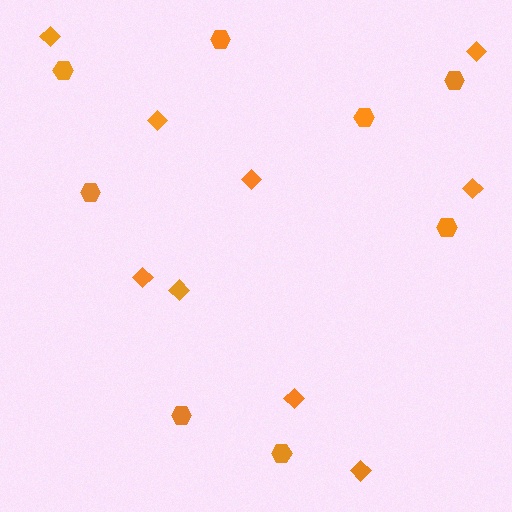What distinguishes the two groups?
There are 2 groups: one group of hexagons (8) and one group of diamonds (9).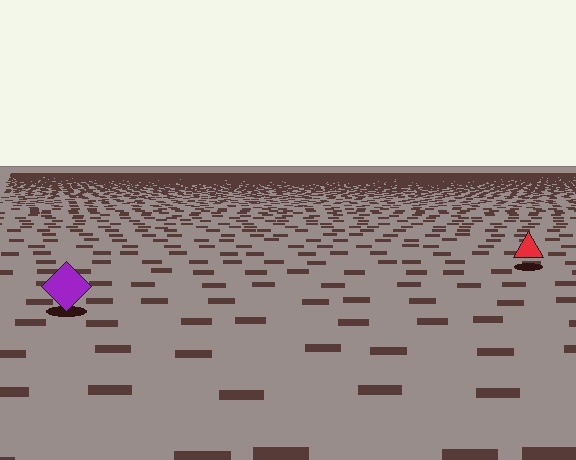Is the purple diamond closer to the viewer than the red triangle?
Yes. The purple diamond is closer — you can tell from the texture gradient: the ground texture is coarser near it.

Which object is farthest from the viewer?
The red triangle is farthest from the viewer. It appears smaller and the ground texture around it is denser.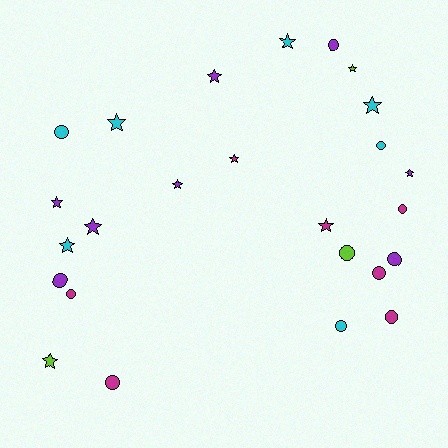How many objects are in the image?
There are 25 objects.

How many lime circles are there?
There is 1 lime circle.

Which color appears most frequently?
Purple, with 8 objects.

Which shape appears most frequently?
Star, with 13 objects.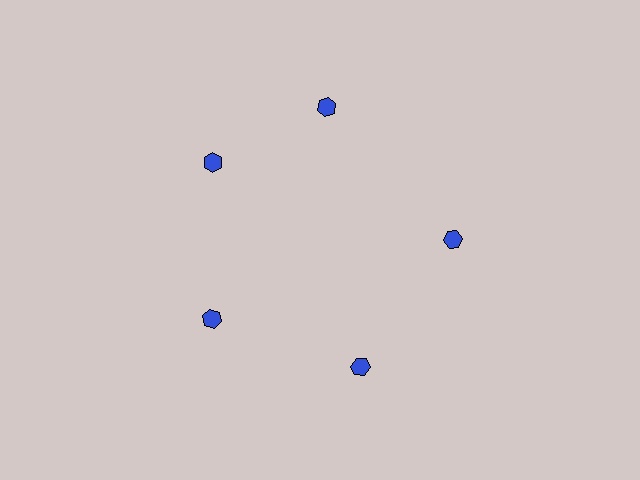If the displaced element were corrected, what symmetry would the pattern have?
It would have 5-fold rotational symmetry — the pattern would map onto itself every 72 degrees.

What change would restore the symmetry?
The symmetry would be restored by rotating it back into even spacing with its neighbors so that all 5 hexagons sit at equal angles and equal distance from the center.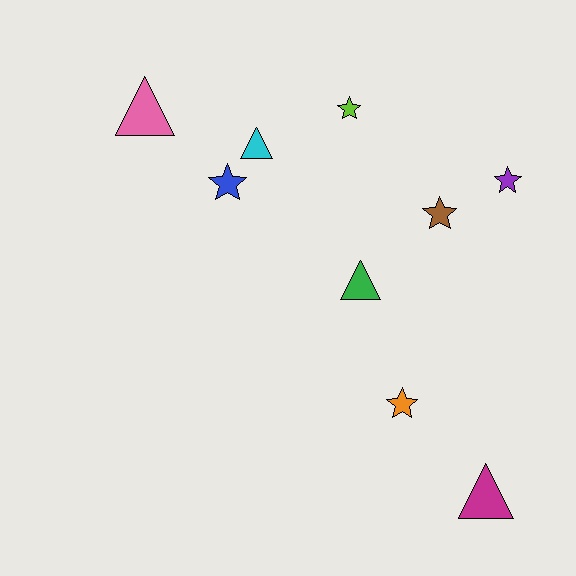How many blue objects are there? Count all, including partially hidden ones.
There is 1 blue object.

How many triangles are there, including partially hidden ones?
There are 4 triangles.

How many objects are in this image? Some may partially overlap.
There are 9 objects.